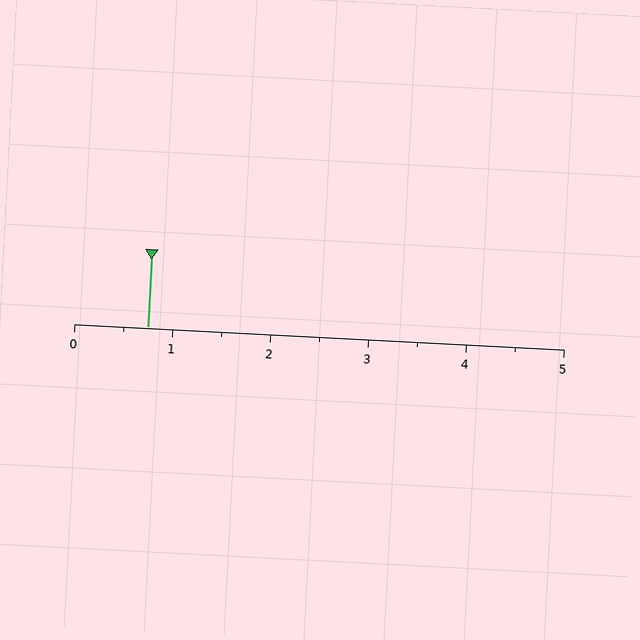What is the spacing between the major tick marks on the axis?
The major ticks are spaced 1 apart.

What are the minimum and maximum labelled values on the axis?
The axis runs from 0 to 5.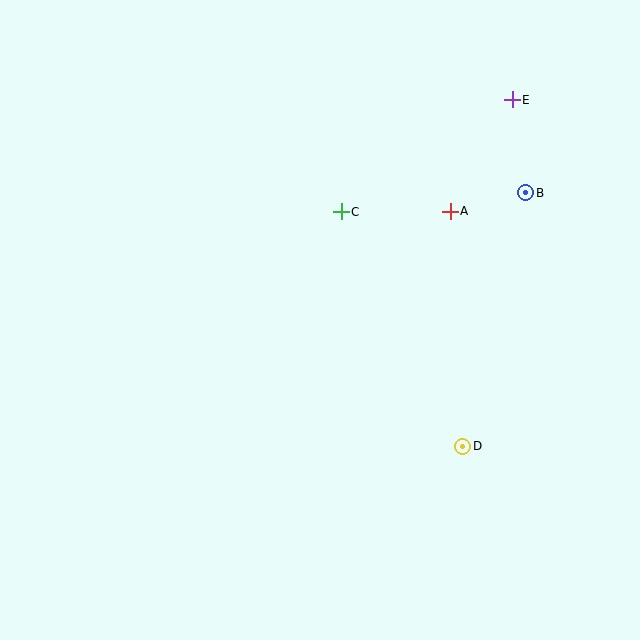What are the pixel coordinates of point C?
Point C is at (341, 212).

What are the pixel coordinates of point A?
Point A is at (450, 211).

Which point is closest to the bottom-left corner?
Point D is closest to the bottom-left corner.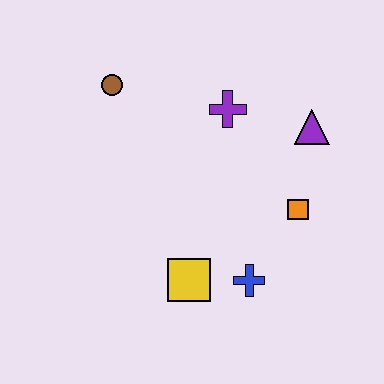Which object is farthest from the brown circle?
The blue cross is farthest from the brown circle.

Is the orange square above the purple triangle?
No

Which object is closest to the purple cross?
The purple triangle is closest to the purple cross.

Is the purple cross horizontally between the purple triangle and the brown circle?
Yes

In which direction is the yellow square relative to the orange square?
The yellow square is to the left of the orange square.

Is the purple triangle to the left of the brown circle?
No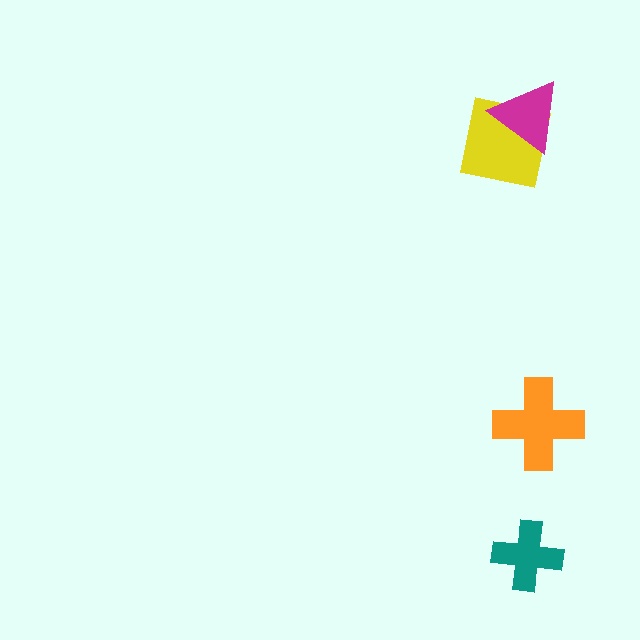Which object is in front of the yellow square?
The magenta triangle is in front of the yellow square.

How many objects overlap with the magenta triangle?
1 object overlaps with the magenta triangle.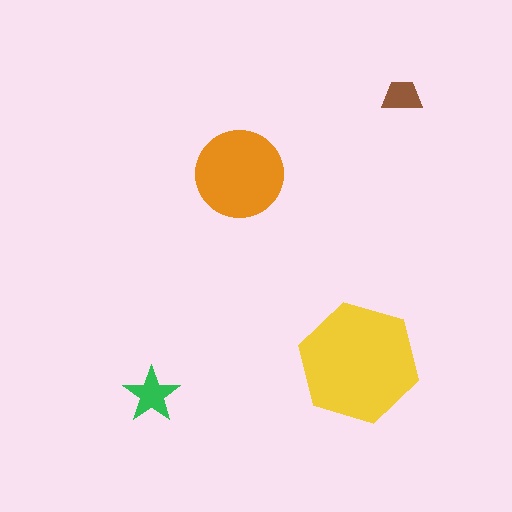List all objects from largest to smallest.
The yellow hexagon, the orange circle, the green star, the brown trapezoid.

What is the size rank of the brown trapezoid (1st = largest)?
4th.